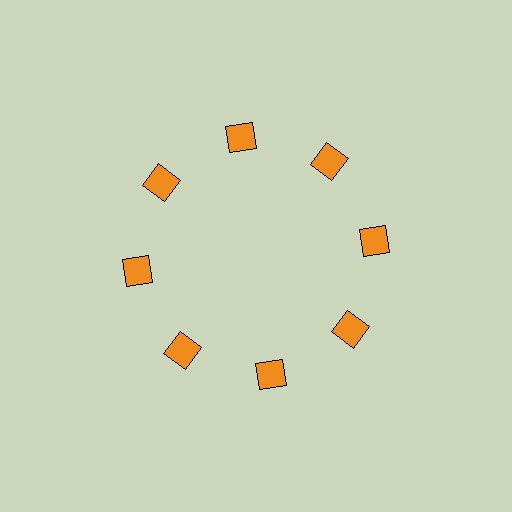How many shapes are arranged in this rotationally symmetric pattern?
There are 8 shapes, arranged in 8 groups of 1.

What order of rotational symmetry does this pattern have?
This pattern has 8-fold rotational symmetry.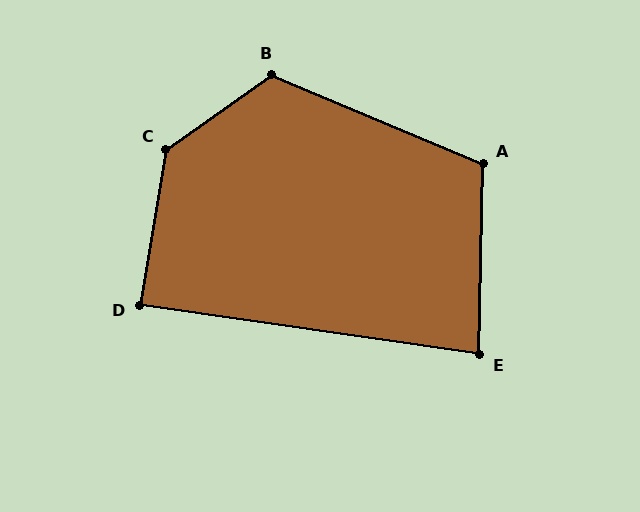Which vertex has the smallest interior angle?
E, at approximately 83 degrees.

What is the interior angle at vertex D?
Approximately 88 degrees (approximately right).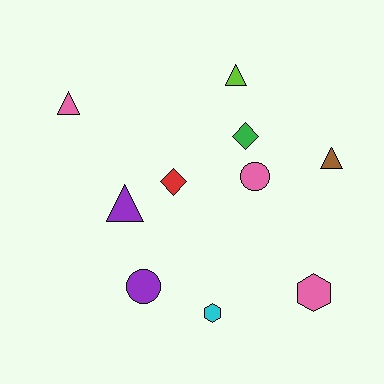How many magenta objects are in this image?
There are no magenta objects.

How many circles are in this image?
There are 2 circles.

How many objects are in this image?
There are 10 objects.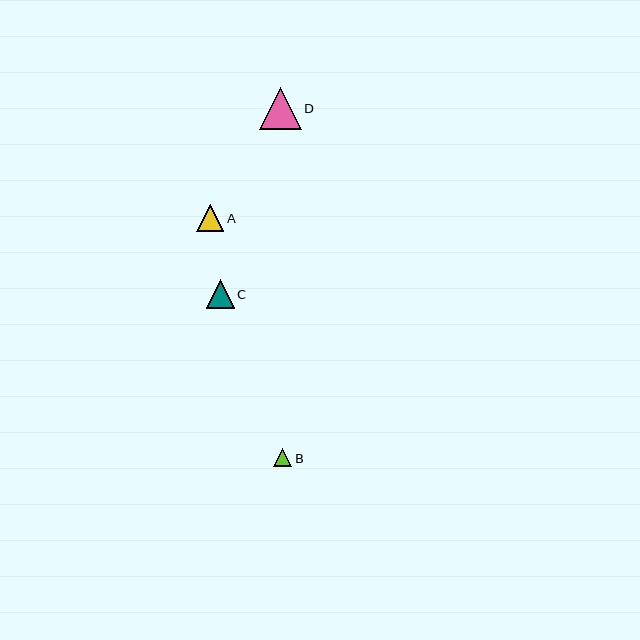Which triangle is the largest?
Triangle D is the largest with a size of approximately 42 pixels.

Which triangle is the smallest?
Triangle B is the smallest with a size of approximately 18 pixels.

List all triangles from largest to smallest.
From largest to smallest: D, C, A, B.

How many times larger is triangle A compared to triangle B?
Triangle A is approximately 1.5 times the size of triangle B.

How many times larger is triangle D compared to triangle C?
Triangle D is approximately 1.5 times the size of triangle C.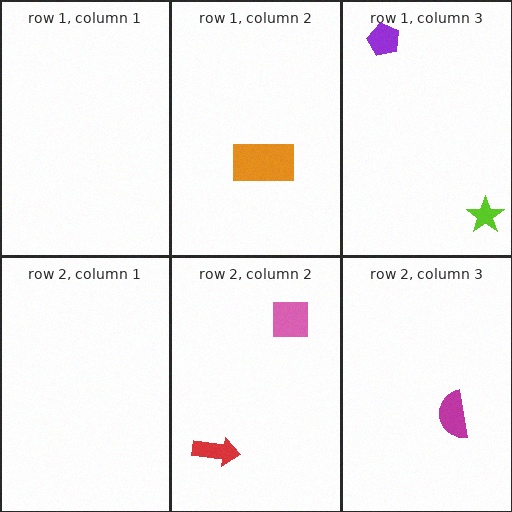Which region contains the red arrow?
The row 2, column 2 region.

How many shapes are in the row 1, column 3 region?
2.